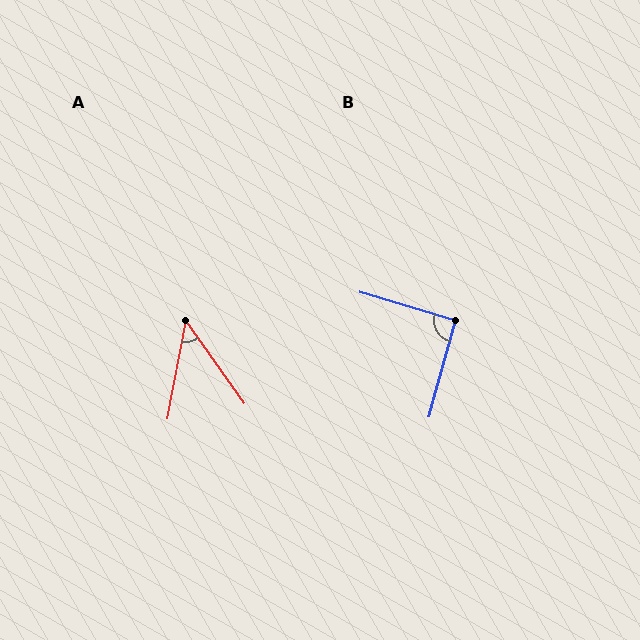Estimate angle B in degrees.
Approximately 92 degrees.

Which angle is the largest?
B, at approximately 92 degrees.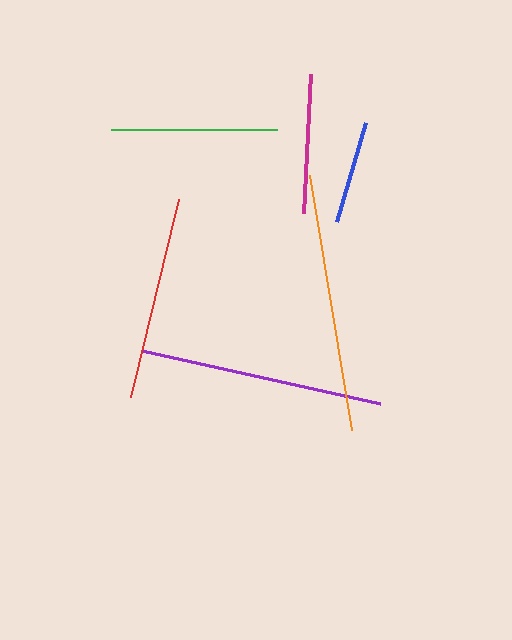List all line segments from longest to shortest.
From longest to shortest: orange, purple, red, green, magenta, blue.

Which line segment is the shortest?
The blue line is the shortest at approximately 103 pixels.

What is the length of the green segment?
The green segment is approximately 166 pixels long.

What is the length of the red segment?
The red segment is approximately 204 pixels long.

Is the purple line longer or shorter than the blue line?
The purple line is longer than the blue line.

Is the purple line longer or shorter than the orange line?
The orange line is longer than the purple line.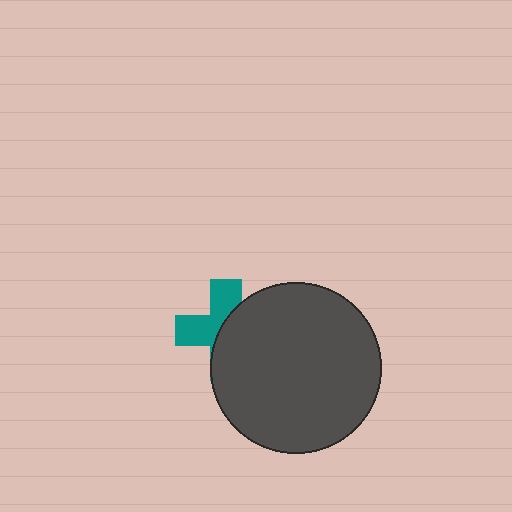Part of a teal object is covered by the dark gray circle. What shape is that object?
It is a cross.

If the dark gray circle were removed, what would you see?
You would see the complete teal cross.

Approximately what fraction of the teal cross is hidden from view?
Roughly 55% of the teal cross is hidden behind the dark gray circle.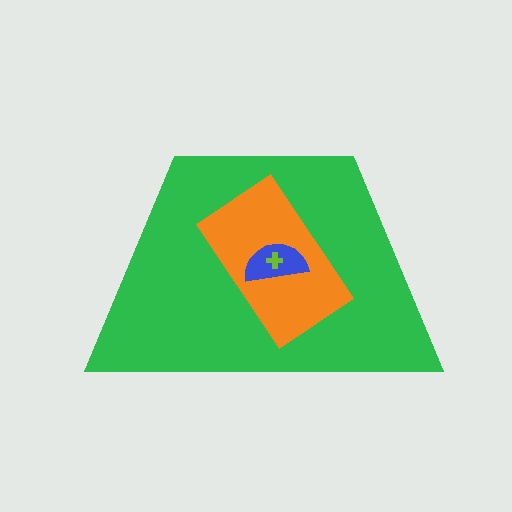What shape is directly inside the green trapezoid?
The orange rectangle.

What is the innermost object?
The lime cross.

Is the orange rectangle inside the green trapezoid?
Yes.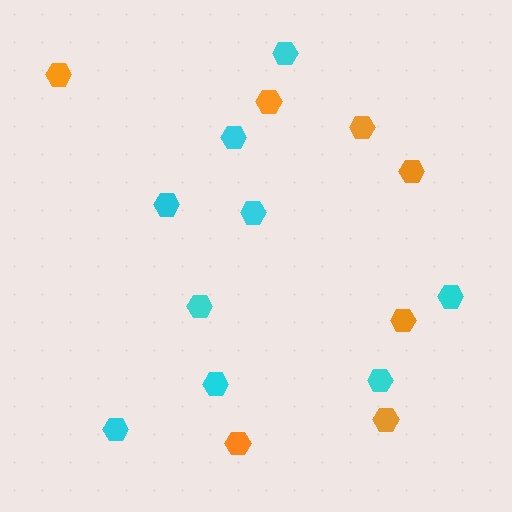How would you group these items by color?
There are 2 groups: one group of cyan hexagons (9) and one group of orange hexagons (7).